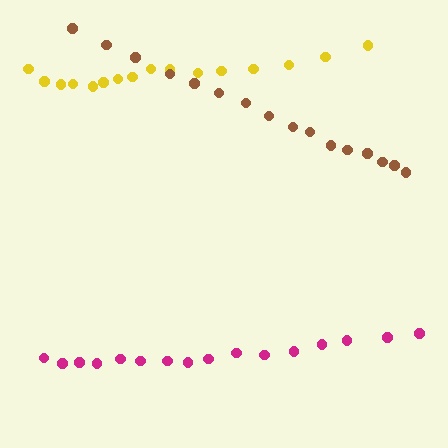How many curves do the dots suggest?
There are 3 distinct paths.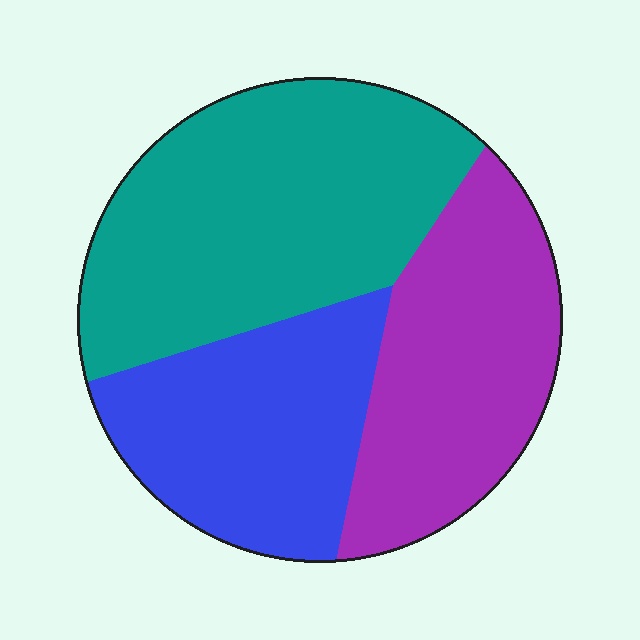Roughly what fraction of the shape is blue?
Blue covers around 30% of the shape.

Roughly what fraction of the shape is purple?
Purple takes up about one third (1/3) of the shape.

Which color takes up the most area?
Teal, at roughly 40%.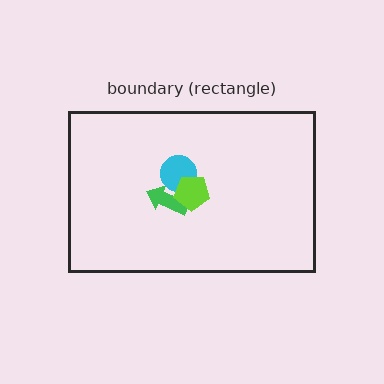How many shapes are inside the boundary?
3 inside, 0 outside.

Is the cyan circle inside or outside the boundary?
Inside.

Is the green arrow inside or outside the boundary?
Inside.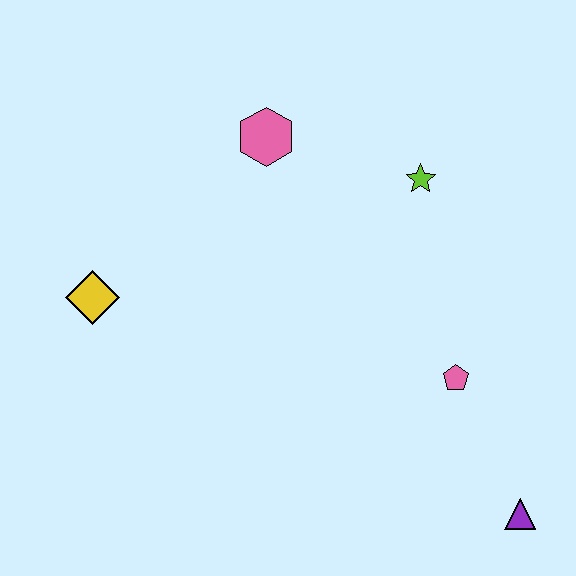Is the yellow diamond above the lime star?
No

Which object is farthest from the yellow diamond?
The purple triangle is farthest from the yellow diamond.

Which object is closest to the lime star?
The pink hexagon is closest to the lime star.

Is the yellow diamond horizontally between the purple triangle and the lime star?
No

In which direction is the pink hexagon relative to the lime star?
The pink hexagon is to the left of the lime star.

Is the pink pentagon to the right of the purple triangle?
No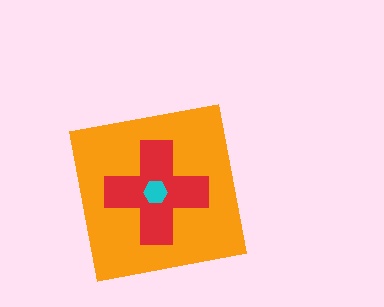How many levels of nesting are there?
3.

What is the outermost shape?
The orange square.